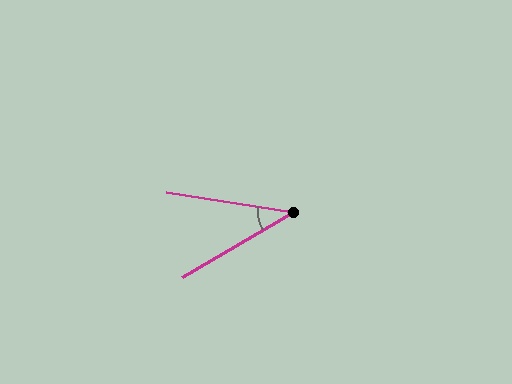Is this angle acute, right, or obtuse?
It is acute.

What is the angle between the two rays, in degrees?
Approximately 39 degrees.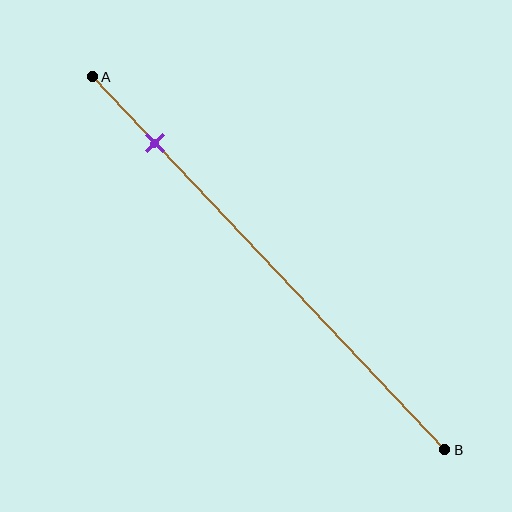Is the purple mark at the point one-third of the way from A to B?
No, the mark is at about 20% from A, not at the 33% one-third point.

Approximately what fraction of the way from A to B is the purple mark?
The purple mark is approximately 20% of the way from A to B.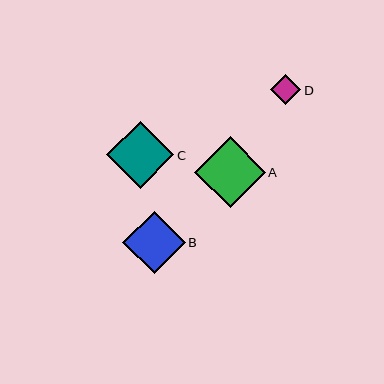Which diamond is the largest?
Diamond A is the largest with a size of approximately 71 pixels.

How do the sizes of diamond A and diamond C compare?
Diamond A and diamond C are approximately the same size.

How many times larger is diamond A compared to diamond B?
Diamond A is approximately 1.1 times the size of diamond B.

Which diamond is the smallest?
Diamond D is the smallest with a size of approximately 30 pixels.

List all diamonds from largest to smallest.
From largest to smallest: A, C, B, D.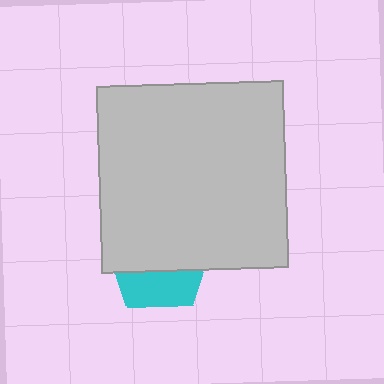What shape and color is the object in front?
The object in front is a light gray square.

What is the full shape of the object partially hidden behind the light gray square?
The partially hidden object is a cyan pentagon.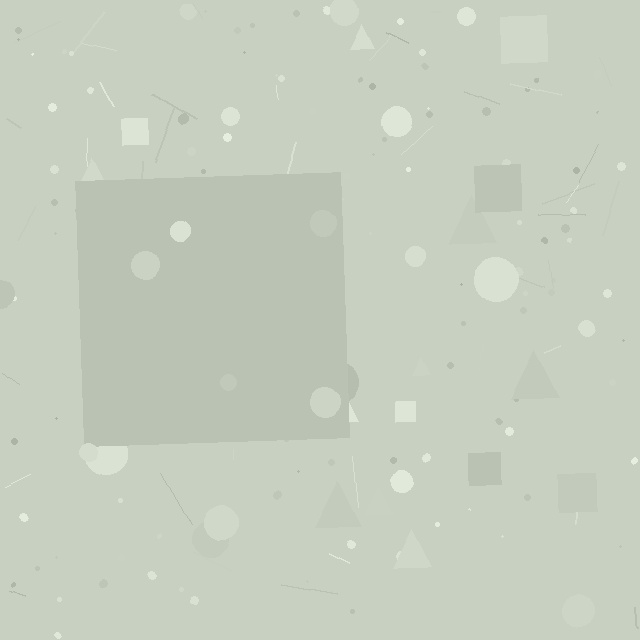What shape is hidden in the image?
A square is hidden in the image.